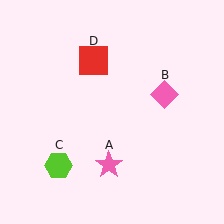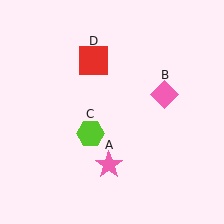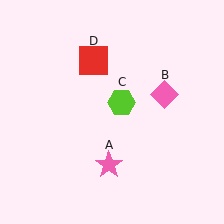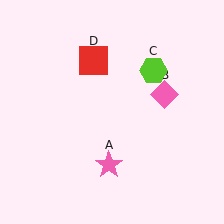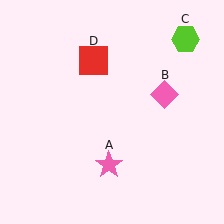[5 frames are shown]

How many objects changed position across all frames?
1 object changed position: lime hexagon (object C).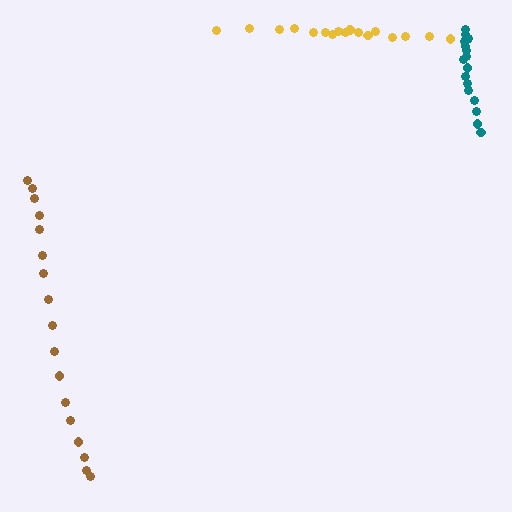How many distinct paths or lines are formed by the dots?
There are 3 distinct paths.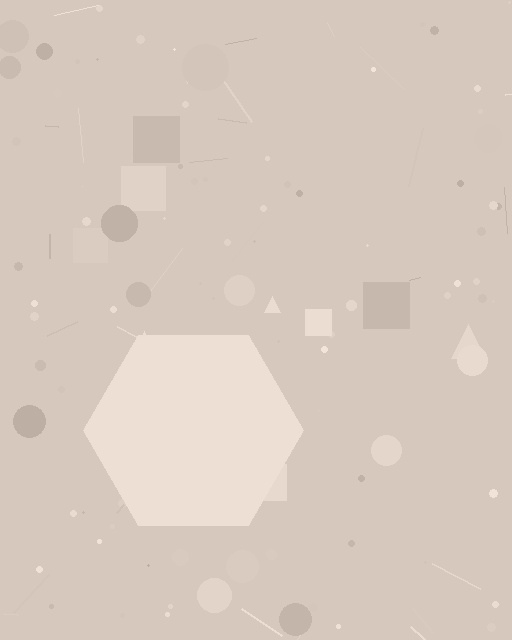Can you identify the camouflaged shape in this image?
The camouflaged shape is a hexagon.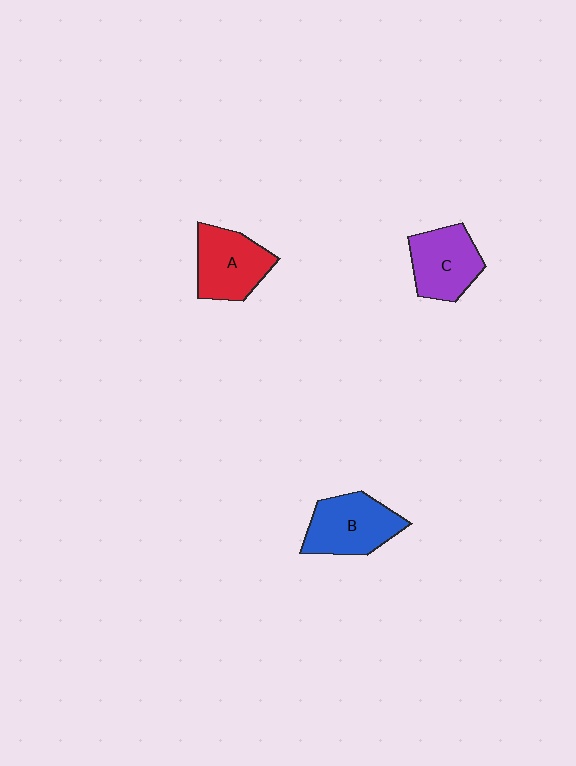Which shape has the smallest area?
Shape C (purple).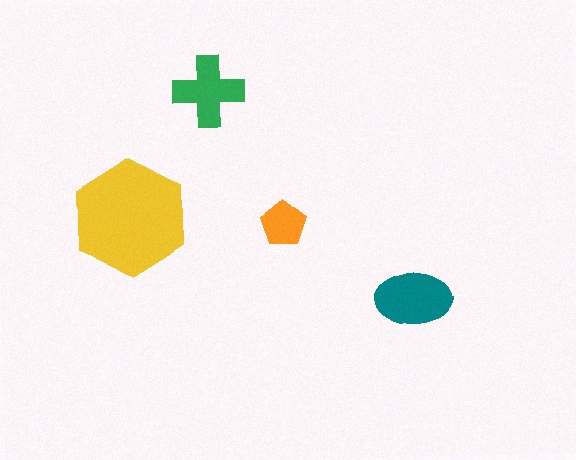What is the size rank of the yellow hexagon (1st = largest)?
1st.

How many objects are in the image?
There are 4 objects in the image.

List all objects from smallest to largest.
The orange pentagon, the green cross, the teal ellipse, the yellow hexagon.